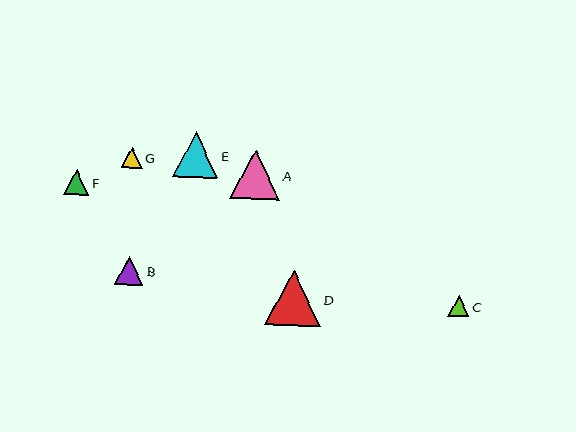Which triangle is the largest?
Triangle D is the largest with a size of approximately 56 pixels.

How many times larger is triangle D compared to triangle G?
Triangle D is approximately 2.6 times the size of triangle G.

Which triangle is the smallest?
Triangle G is the smallest with a size of approximately 21 pixels.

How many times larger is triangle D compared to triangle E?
Triangle D is approximately 1.2 times the size of triangle E.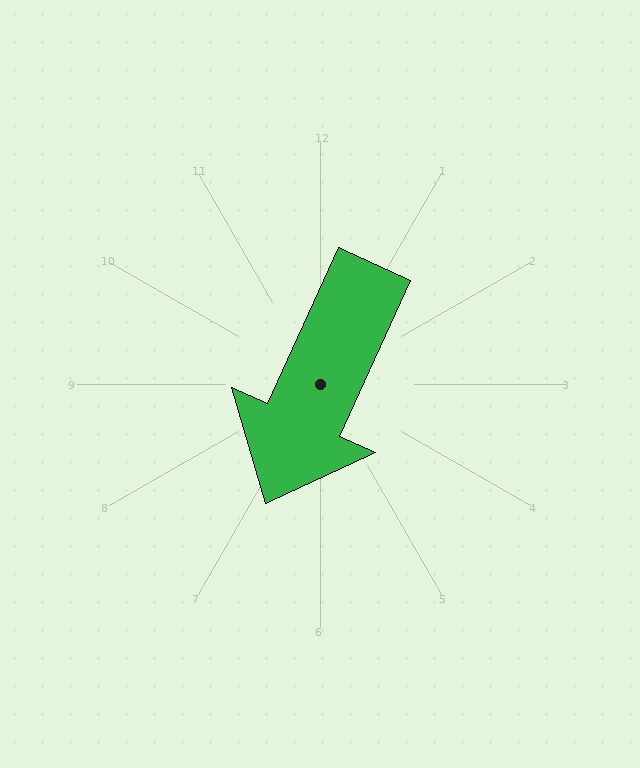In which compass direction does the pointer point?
Southwest.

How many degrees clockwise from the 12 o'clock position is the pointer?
Approximately 205 degrees.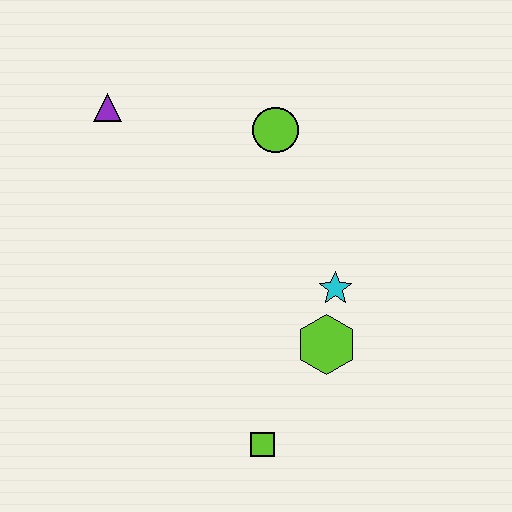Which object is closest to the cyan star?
The lime hexagon is closest to the cyan star.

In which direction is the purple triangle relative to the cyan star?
The purple triangle is to the left of the cyan star.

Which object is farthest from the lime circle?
The lime square is farthest from the lime circle.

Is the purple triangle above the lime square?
Yes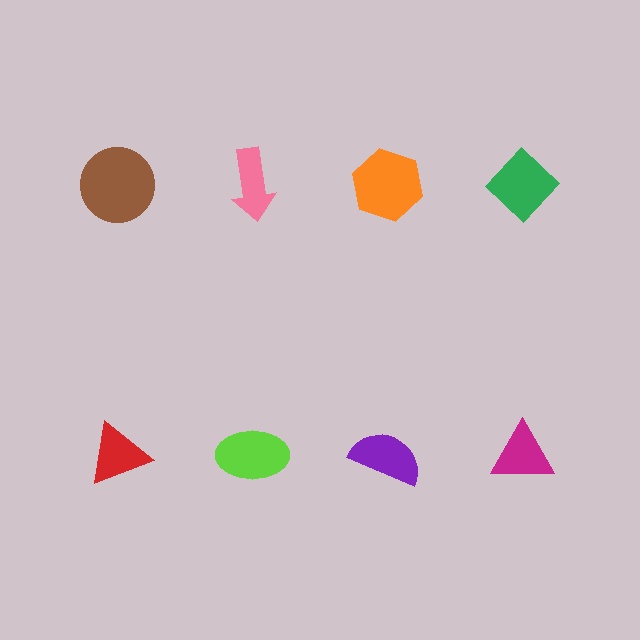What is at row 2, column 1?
A red triangle.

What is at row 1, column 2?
A pink arrow.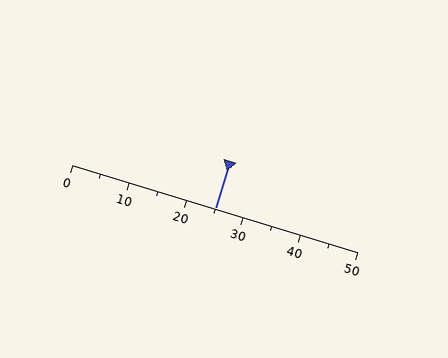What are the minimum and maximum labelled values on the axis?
The axis runs from 0 to 50.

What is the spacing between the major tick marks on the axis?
The major ticks are spaced 10 apart.